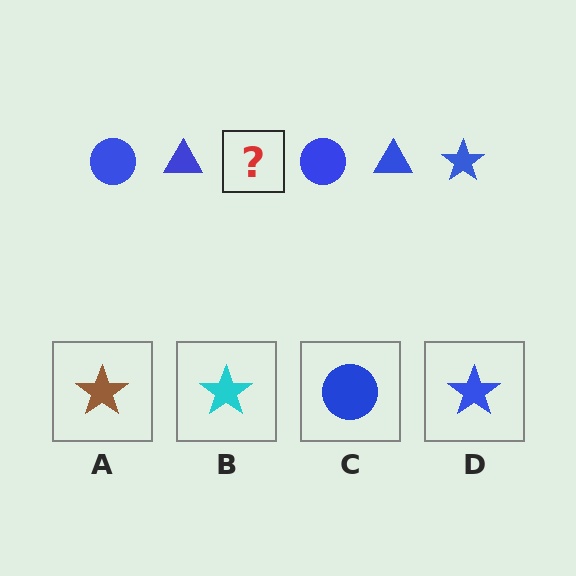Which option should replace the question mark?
Option D.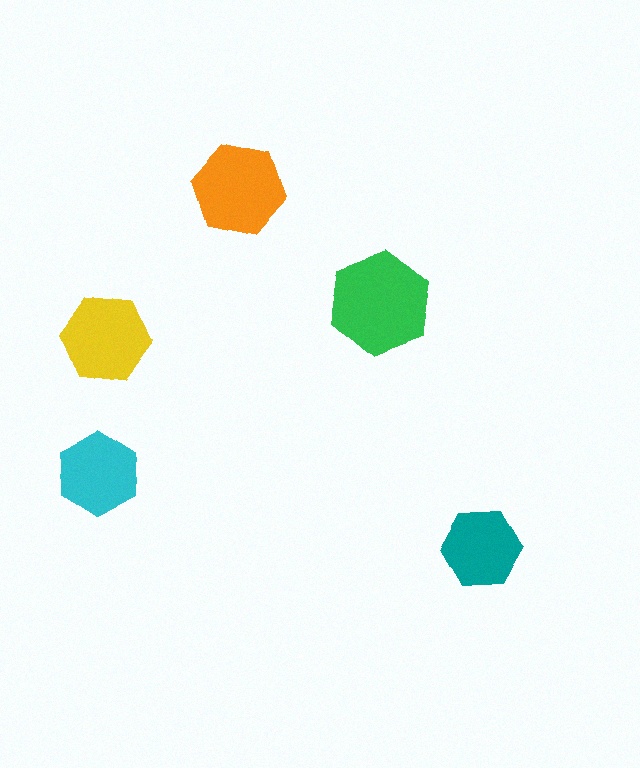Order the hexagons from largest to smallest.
the green one, the orange one, the yellow one, the cyan one, the teal one.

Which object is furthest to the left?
The cyan hexagon is leftmost.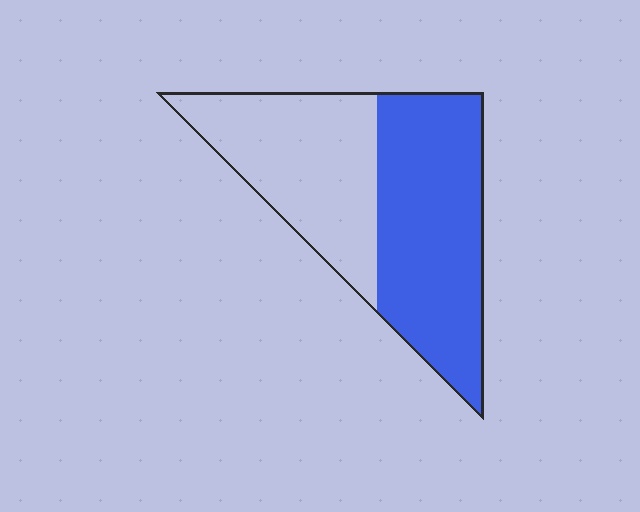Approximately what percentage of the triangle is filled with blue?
Approximately 55%.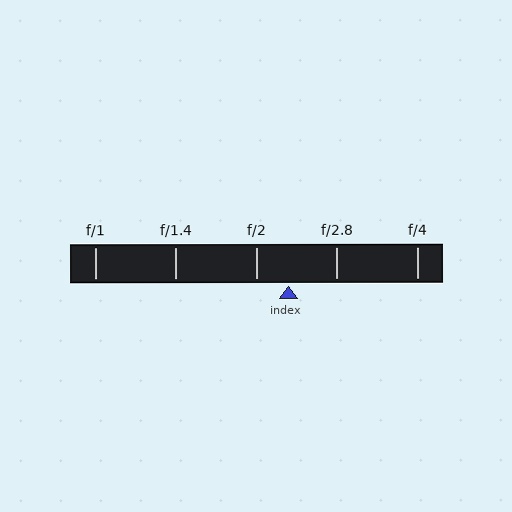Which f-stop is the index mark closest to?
The index mark is closest to f/2.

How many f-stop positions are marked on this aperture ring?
There are 5 f-stop positions marked.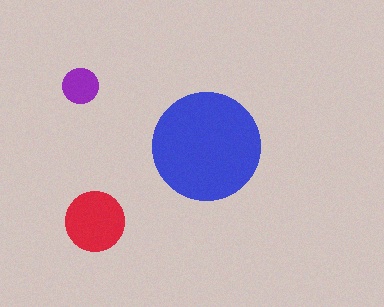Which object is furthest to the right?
The blue circle is rightmost.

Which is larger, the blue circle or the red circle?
The blue one.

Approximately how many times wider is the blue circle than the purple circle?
About 3 times wider.